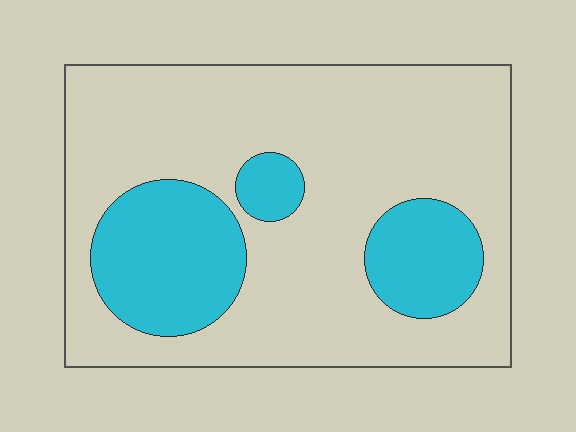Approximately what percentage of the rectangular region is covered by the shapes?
Approximately 25%.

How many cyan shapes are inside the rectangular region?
3.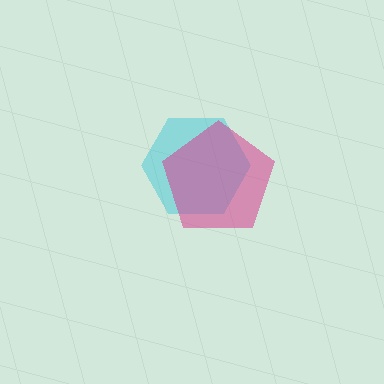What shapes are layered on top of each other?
The layered shapes are: a cyan hexagon, a magenta pentagon.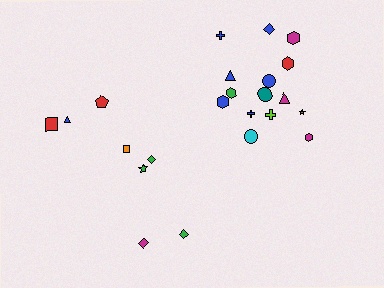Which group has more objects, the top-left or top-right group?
The top-right group.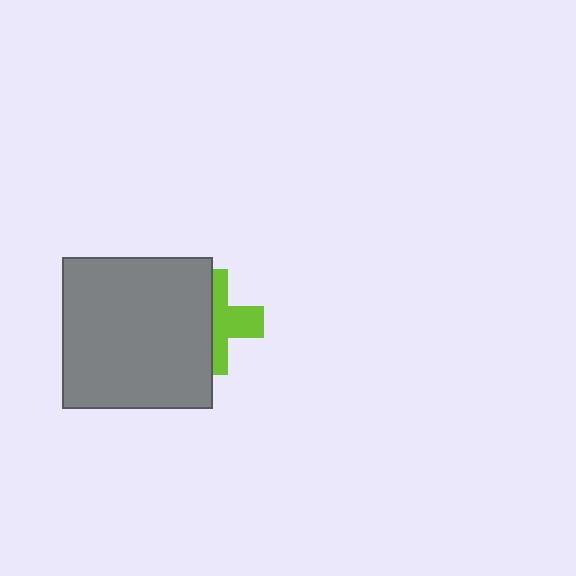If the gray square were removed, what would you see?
You would see the complete lime cross.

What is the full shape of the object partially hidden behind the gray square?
The partially hidden object is a lime cross.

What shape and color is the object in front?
The object in front is a gray square.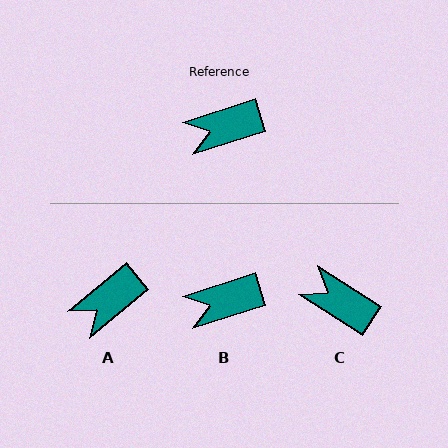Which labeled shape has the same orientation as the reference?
B.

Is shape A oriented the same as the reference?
No, it is off by about 21 degrees.